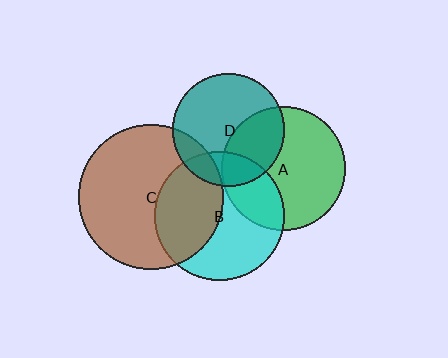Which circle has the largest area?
Circle C (brown).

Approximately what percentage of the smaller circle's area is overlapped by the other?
Approximately 35%.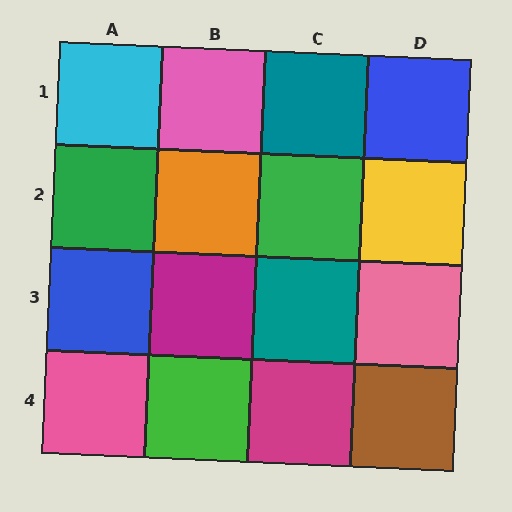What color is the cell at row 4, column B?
Green.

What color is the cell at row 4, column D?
Brown.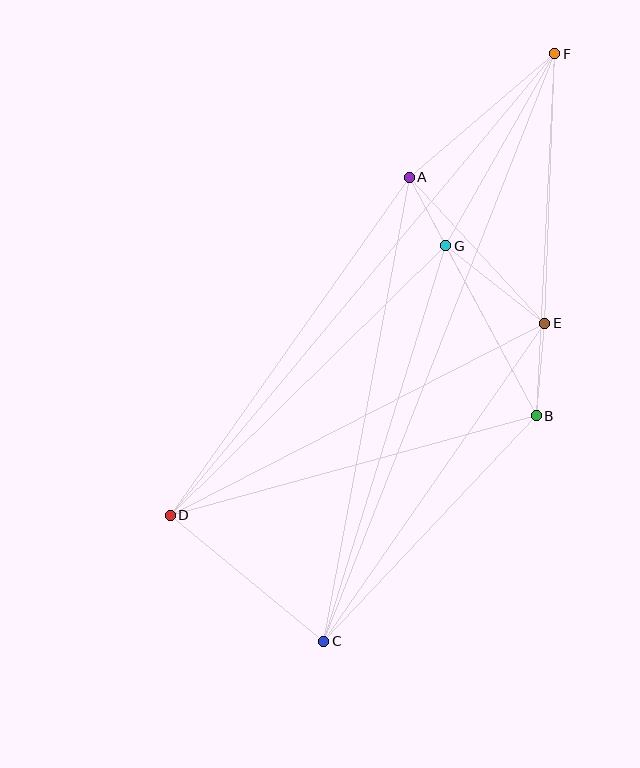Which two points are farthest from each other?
Points C and F are farthest from each other.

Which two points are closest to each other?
Points A and G are closest to each other.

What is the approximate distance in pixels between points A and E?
The distance between A and E is approximately 199 pixels.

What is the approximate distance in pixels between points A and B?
The distance between A and B is approximately 270 pixels.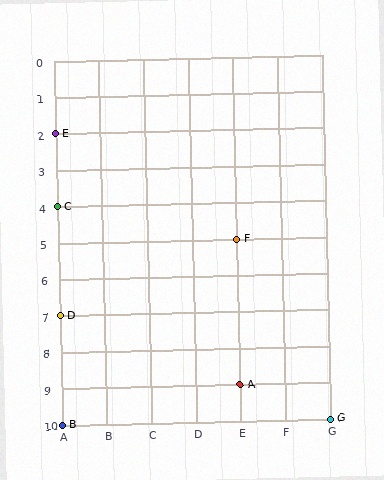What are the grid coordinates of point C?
Point C is at grid coordinates (A, 4).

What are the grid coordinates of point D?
Point D is at grid coordinates (A, 7).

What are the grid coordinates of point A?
Point A is at grid coordinates (E, 9).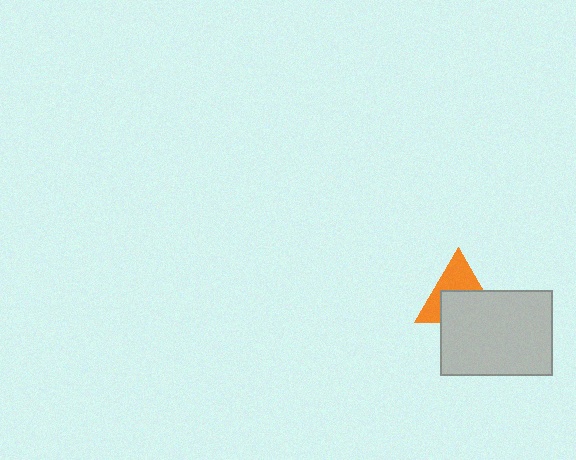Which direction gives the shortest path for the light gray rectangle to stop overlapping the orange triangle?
Moving down gives the shortest separation.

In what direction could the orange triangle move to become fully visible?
The orange triangle could move up. That would shift it out from behind the light gray rectangle entirely.